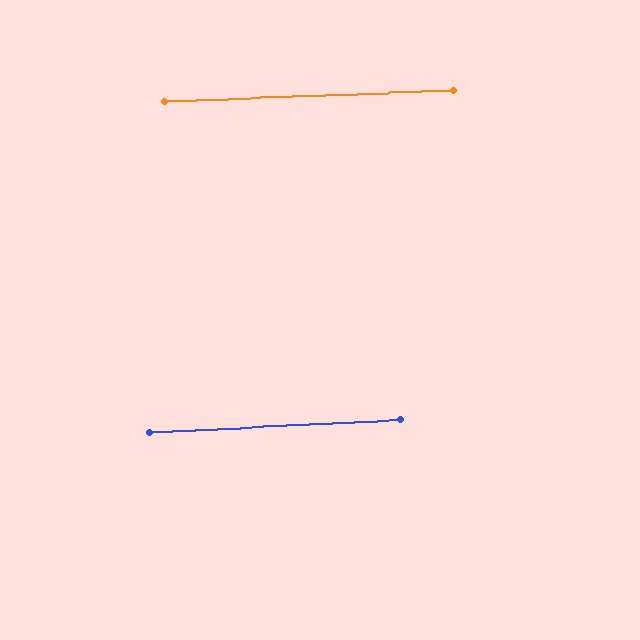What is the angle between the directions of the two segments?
Approximately 1 degree.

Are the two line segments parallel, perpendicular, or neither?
Parallel — their directions differ by only 0.7°.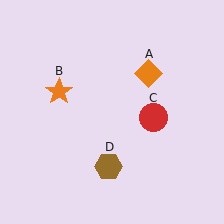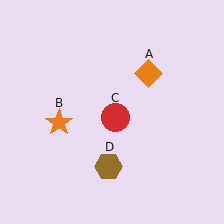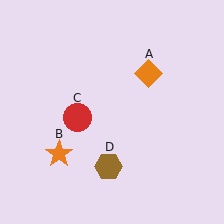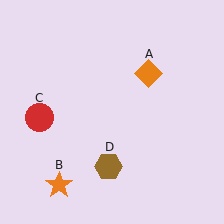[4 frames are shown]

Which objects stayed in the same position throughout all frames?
Orange diamond (object A) and brown hexagon (object D) remained stationary.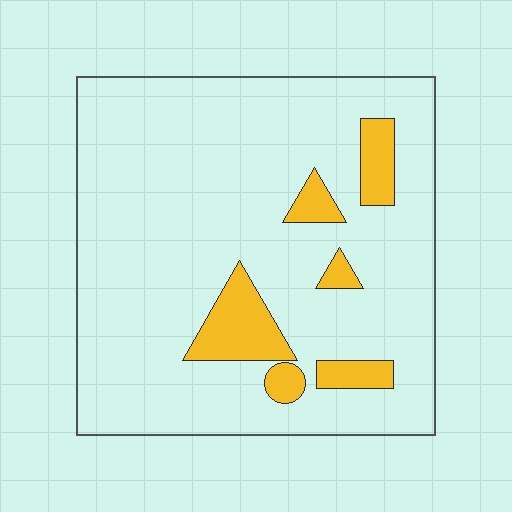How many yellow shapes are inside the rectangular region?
6.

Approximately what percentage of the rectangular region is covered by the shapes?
Approximately 10%.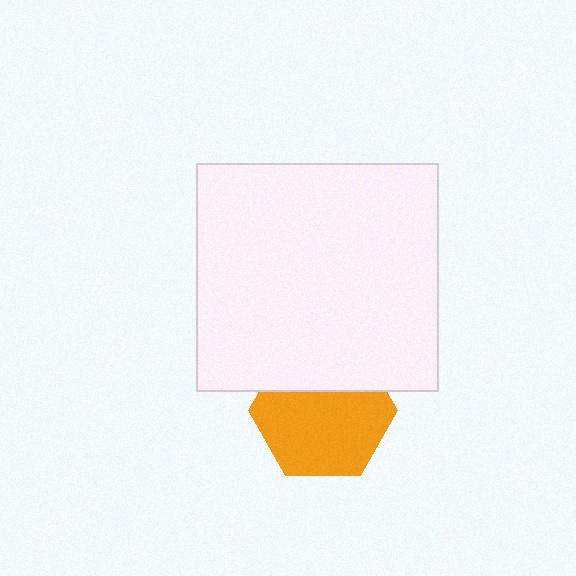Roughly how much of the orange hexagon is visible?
Most of it is visible (roughly 68%).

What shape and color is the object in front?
The object in front is a white rectangle.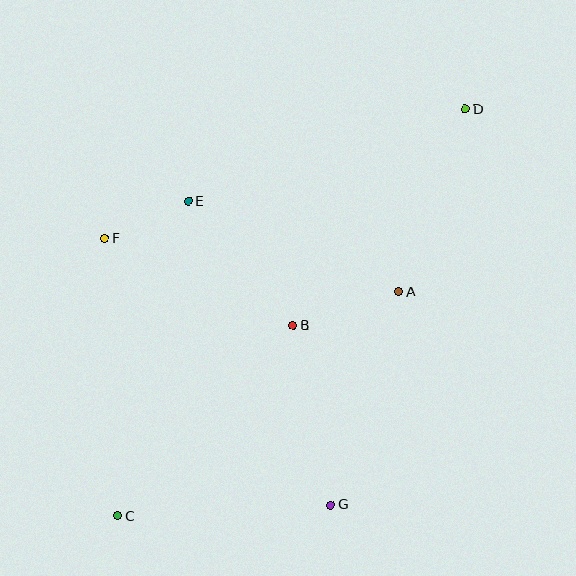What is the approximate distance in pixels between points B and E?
The distance between B and E is approximately 163 pixels.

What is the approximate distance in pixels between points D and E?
The distance between D and E is approximately 292 pixels.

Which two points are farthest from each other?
Points C and D are farthest from each other.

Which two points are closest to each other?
Points E and F are closest to each other.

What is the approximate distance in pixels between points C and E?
The distance between C and E is approximately 322 pixels.